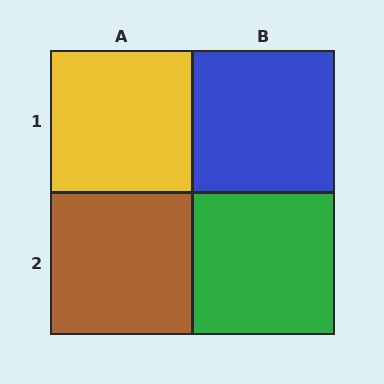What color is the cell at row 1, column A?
Yellow.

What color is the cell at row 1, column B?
Blue.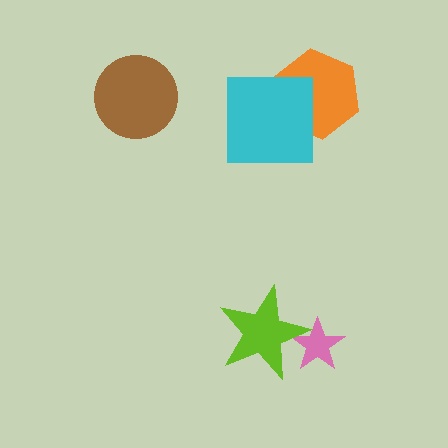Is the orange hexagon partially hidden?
Yes, it is partially covered by another shape.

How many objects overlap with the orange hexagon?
1 object overlaps with the orange hexagon.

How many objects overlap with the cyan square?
1 object overlaps with the cyan square.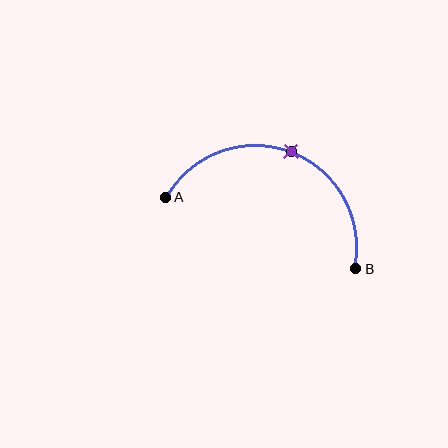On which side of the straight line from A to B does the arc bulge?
The arc bulges above the straight line connecting A and B.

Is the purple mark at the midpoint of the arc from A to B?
Yes. The purple mark lies on the arc at equal arc-length from both A and B — it is the arc midpoint.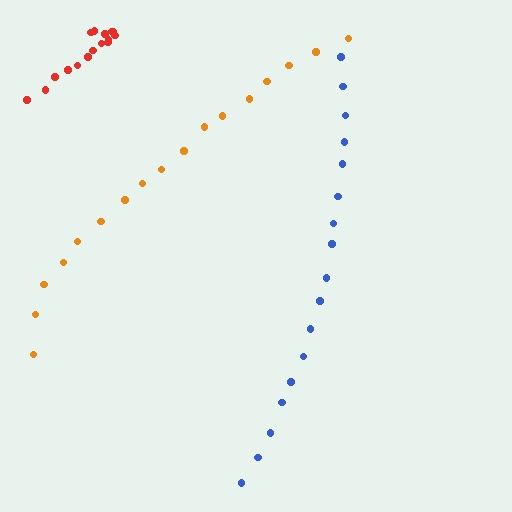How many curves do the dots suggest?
There are 3 distinct paths.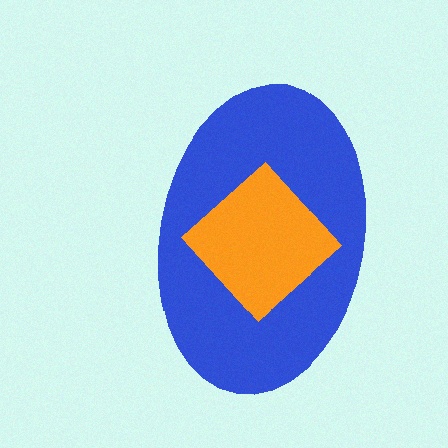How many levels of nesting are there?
2.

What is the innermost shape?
The orange diamond.